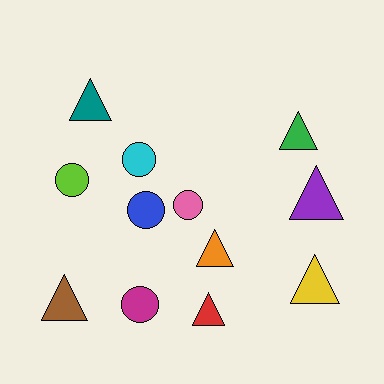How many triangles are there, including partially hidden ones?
There are 7 triangles.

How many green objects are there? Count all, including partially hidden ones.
There is 1 green object.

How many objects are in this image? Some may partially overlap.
There are 12 objects.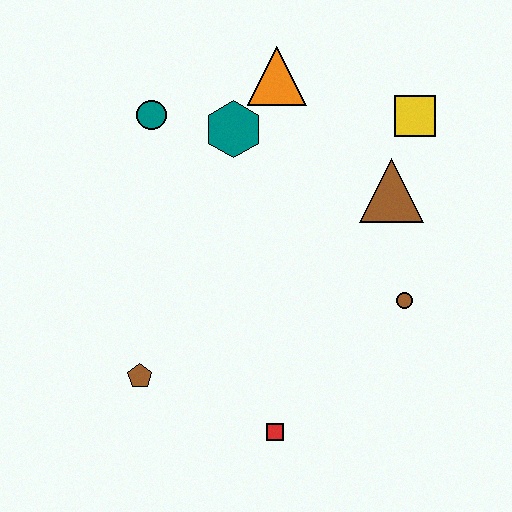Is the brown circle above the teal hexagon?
No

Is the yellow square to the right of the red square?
Yes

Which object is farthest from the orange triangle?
The red square is farthest from the orange triangle.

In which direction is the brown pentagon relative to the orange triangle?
The brown pentagon is below the orange triangle.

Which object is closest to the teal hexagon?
The orange triangle is closest to the teal hexagon.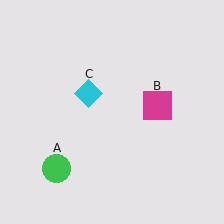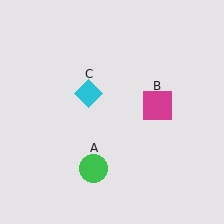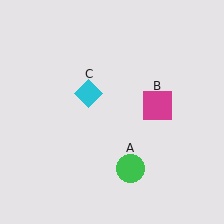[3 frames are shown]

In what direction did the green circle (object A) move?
The green circle (object A) moved right.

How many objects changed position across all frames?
1 object changed position: green circle (object A).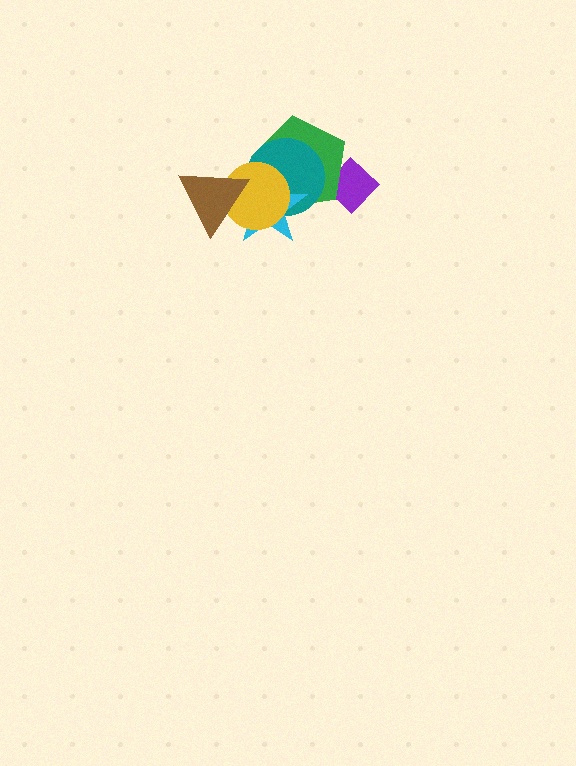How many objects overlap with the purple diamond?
1 object overlaps with the purple diamond.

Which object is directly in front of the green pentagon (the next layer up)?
The teal circle is directly in front of the green pentagon.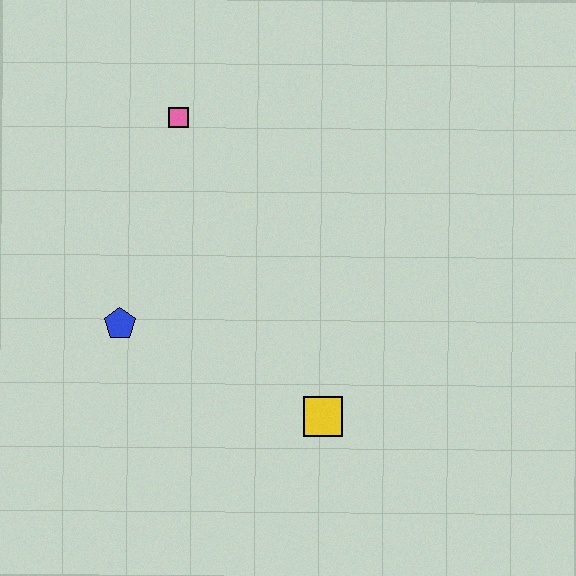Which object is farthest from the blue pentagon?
The yellow square is farthest from the blue pentagon.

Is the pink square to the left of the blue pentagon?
No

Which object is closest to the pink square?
The blue pentagon is closest to the pink square.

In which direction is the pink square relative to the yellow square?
The pink square is above the yellow square.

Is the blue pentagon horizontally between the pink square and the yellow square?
No